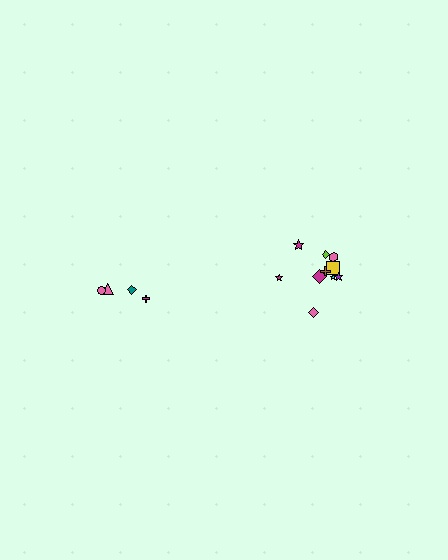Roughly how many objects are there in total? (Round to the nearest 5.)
Roughly 15 objects in total.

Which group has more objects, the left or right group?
The right group.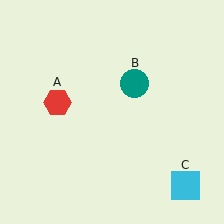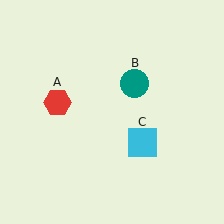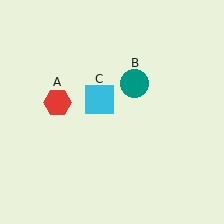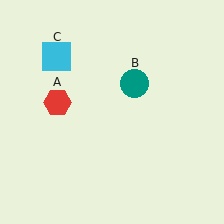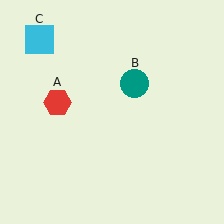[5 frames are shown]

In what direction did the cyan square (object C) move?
The cyan square (object C) moved up and to the left.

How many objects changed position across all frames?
1 object changed position: cyan square (object C).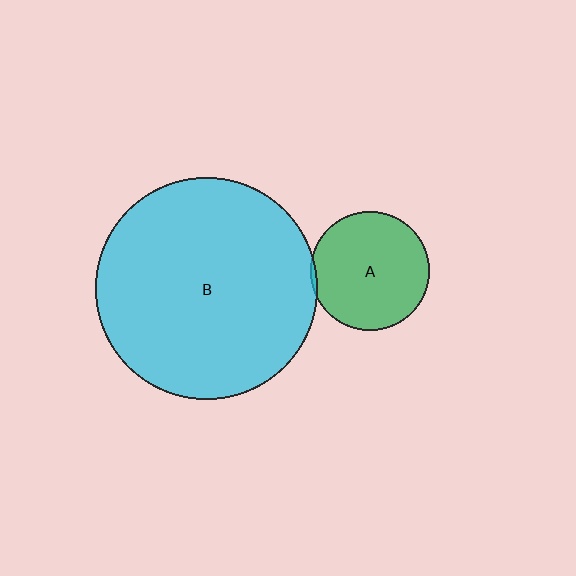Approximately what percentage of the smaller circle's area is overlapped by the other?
Approximately 5%.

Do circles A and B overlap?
Yes.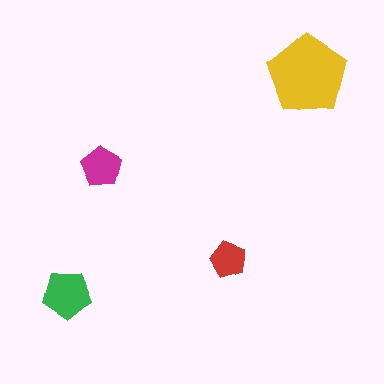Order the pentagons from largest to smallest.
the yellow one, the green one, the magenta one, the red one.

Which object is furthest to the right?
The yellow pentagon is rightmost.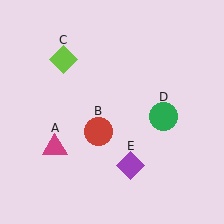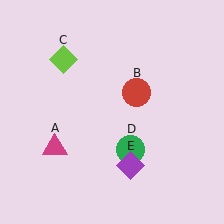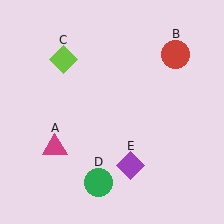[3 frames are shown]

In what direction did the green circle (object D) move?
The green circle (object D) moved down and to the left.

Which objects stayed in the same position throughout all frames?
Magenta triangle (object A) and lime diamond (object C) and purple diamond (object E) remained stationary.